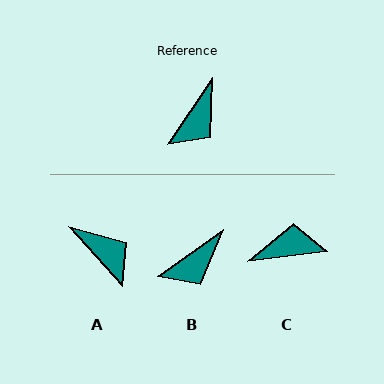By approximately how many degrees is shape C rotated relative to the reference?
Approximately 131 degrees counter-clockwise.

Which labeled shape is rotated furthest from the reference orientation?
C, about 131 degrees away.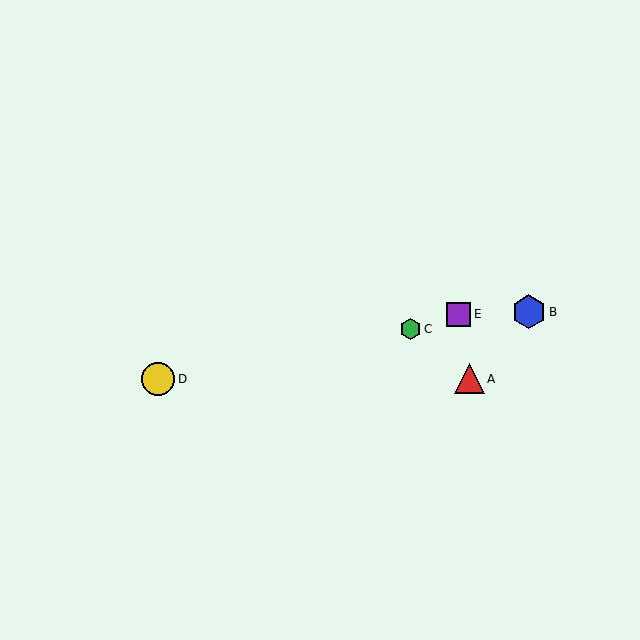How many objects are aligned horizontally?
2 objects (A, D) are aligned horizontally.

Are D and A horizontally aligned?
Yes, both are at y≈379.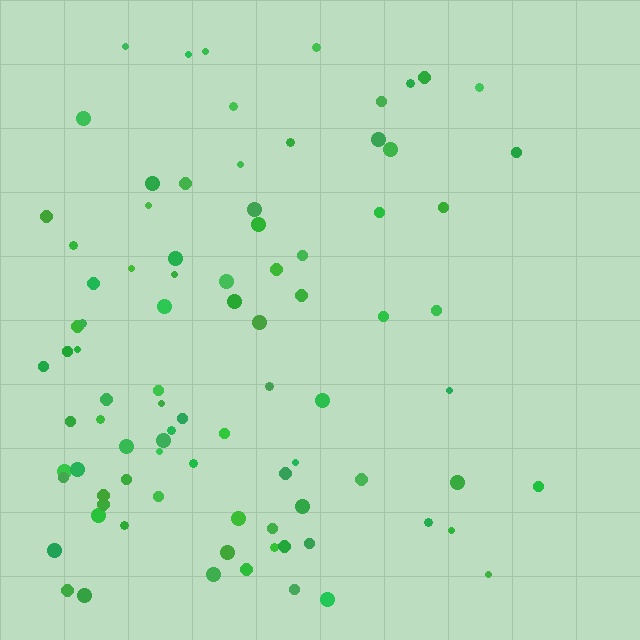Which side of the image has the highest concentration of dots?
The left.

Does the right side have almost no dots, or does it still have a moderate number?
Still a moderate number, just noticeably fewer than the left.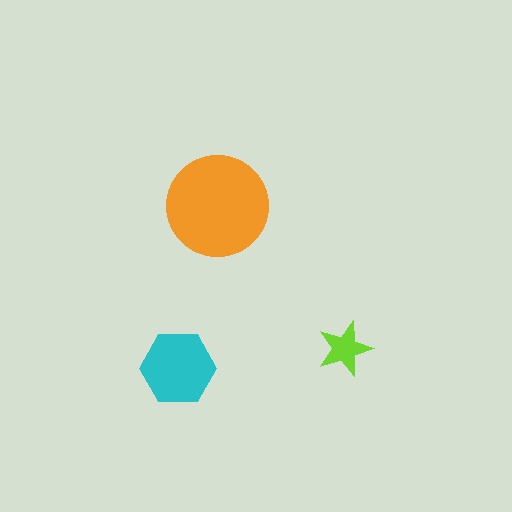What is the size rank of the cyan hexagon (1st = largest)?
2nd.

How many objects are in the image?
There are 3 objects in the image.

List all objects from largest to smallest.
The orange circle, the cyan hexagon, the lime star.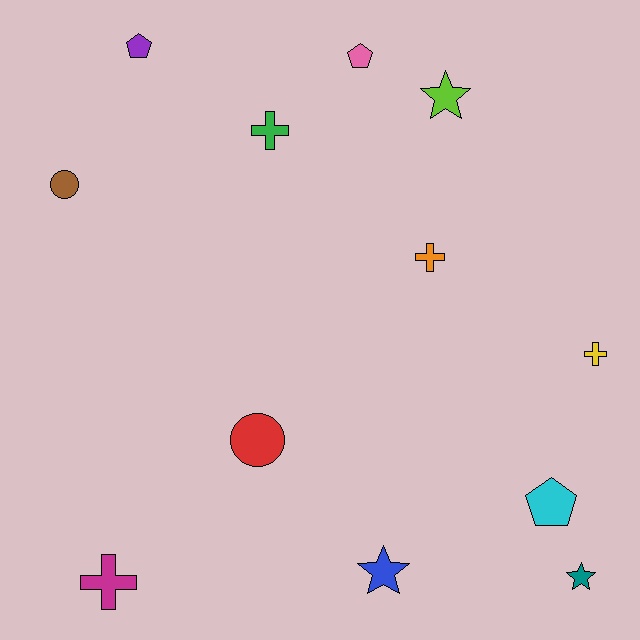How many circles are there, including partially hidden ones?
There are 2 circles.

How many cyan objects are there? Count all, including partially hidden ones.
There is 1 cyan object.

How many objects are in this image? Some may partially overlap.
There are 12 objects.